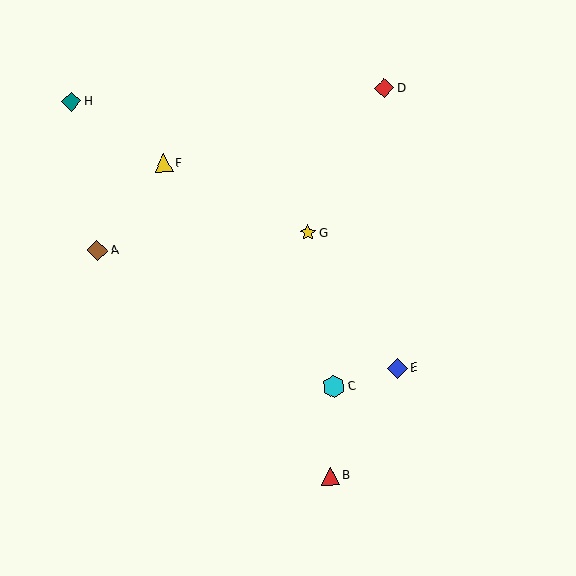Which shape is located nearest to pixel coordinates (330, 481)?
The red triangle (labeled B) at (330, 476) is nearest to that location.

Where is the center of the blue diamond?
The center of the blue diamond is at (397, 368).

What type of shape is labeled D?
Shape D is a red diamond.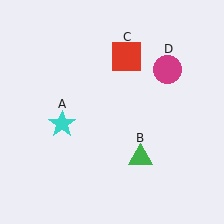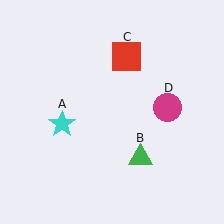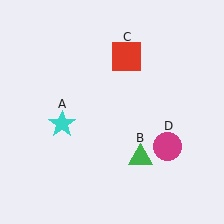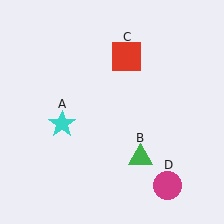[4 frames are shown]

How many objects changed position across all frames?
1 object changed position: magenta circle (object D).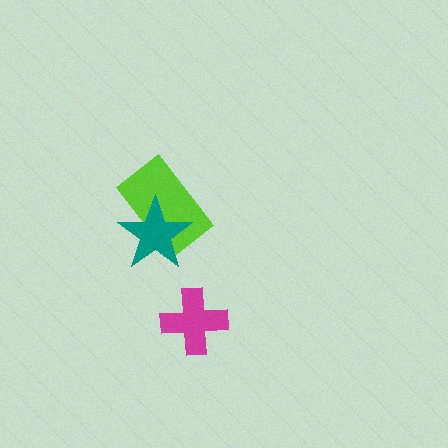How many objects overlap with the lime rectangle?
1 object overlaps with the lime rectangle.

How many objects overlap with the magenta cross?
0 objects overlap with the magenta cross.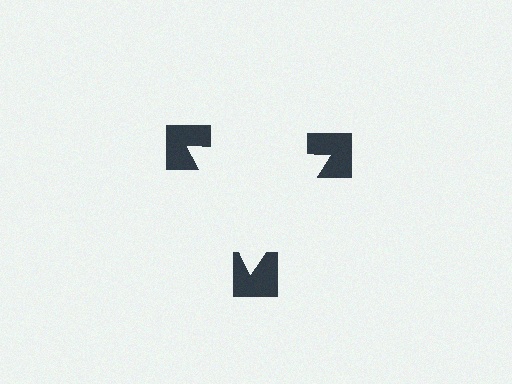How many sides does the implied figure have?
3 sides.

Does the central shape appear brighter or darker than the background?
It typically appears slightly brighter than the background, even though no actual brightness change is drawn.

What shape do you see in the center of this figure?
An illusory triangle — its edges are inferred from the aligned wedge cuts in the notched squares, not physically drawn.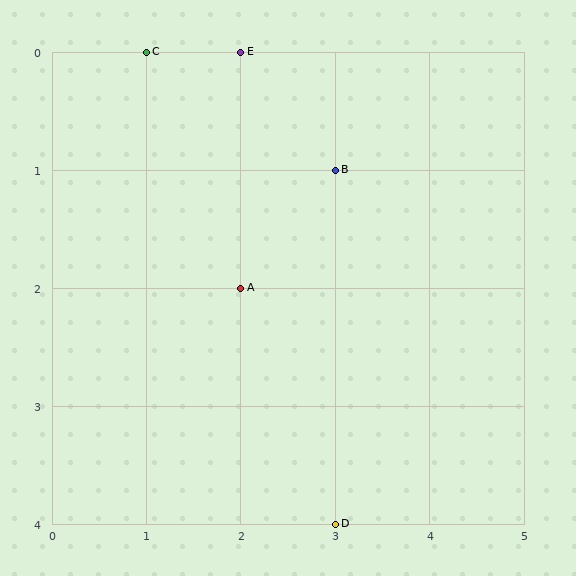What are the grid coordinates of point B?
Point B is at grid coordinates (3, 1).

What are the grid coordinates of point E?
Point E is at grid coordinates (2, 0).